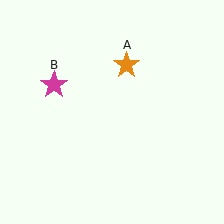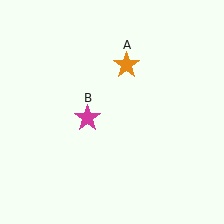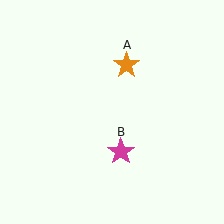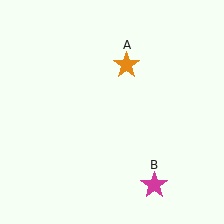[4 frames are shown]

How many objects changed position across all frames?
1 object changed position: magenta star (object B).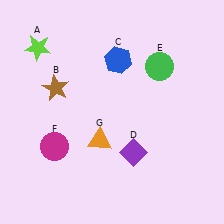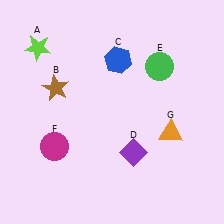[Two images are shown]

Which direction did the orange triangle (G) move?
The orange triangle (G) moved right.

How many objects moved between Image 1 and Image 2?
1 object moved between the two images.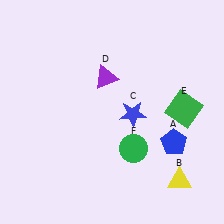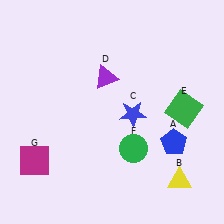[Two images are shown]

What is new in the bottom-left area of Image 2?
A magenta square (G) was added in the bottom-left area of Image 2.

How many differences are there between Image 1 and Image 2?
There is 1 difference between the two images.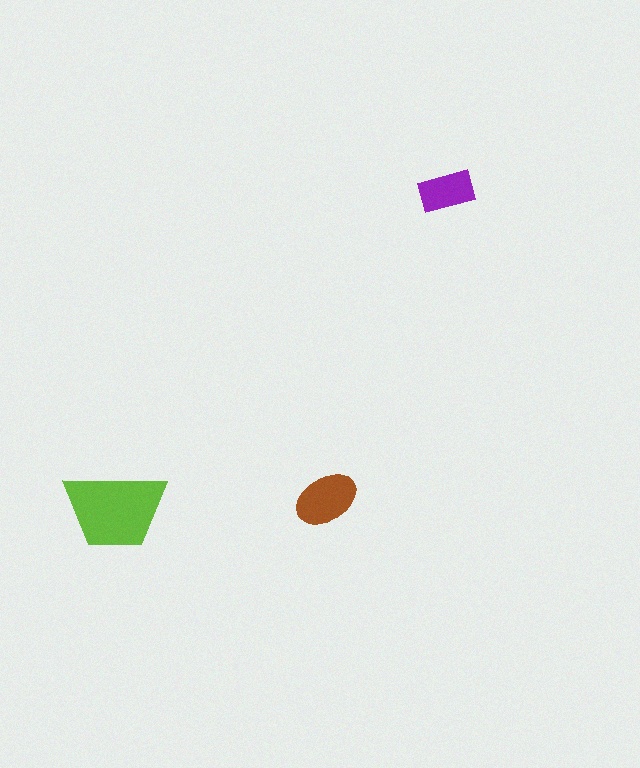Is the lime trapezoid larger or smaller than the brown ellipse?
Larger.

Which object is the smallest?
The purple rectangle.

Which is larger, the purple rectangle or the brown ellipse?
The brown ellipse.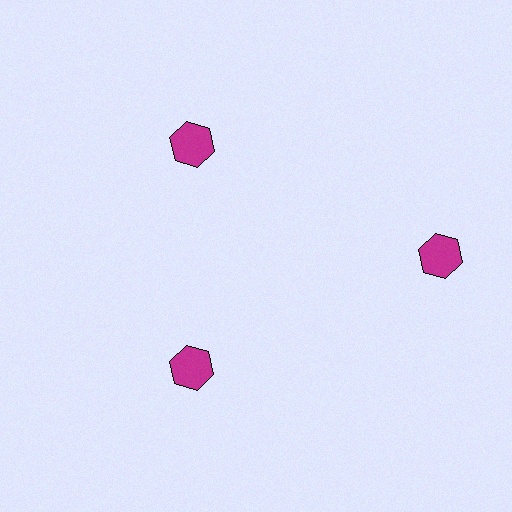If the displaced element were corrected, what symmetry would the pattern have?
It would have 3-fold rotational symmetry — the pattern would map onto itself every 120 degrees.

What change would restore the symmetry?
The symmetry would be restored by moving it inward, back onto the ring so that all 3 hexagons sit at equal angles and equal distance from the center.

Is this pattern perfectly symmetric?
No. The 3 magenta hexagons are arranged in a ring, but one element near the 3 o'clock position is pushed outward from the center, breaking the 3-fold rotational symmetry.